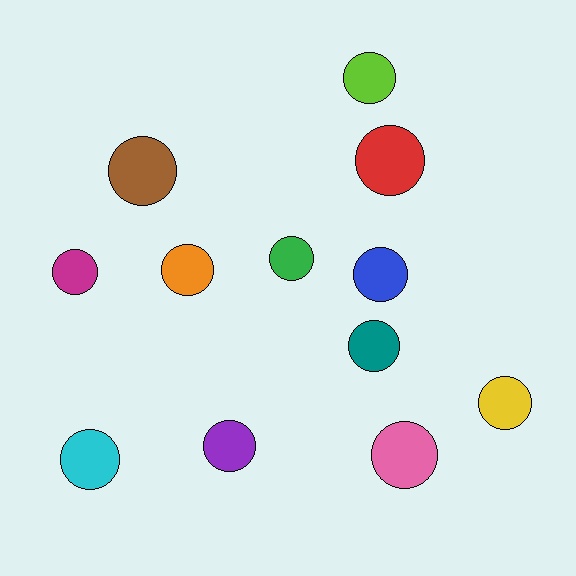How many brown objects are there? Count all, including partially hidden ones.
There is 1 brown object.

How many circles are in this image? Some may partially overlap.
There are 12 circles.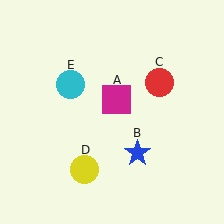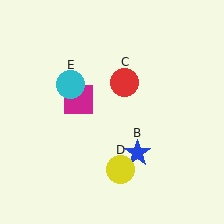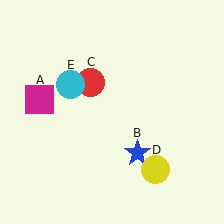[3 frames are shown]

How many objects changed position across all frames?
3 objects changed position: magenta square (object A), red circle (object C), yellow circle (object D).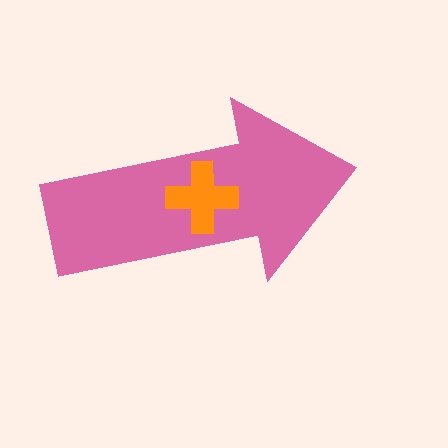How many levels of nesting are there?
2.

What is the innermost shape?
The orange cross.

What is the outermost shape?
The pink arrow.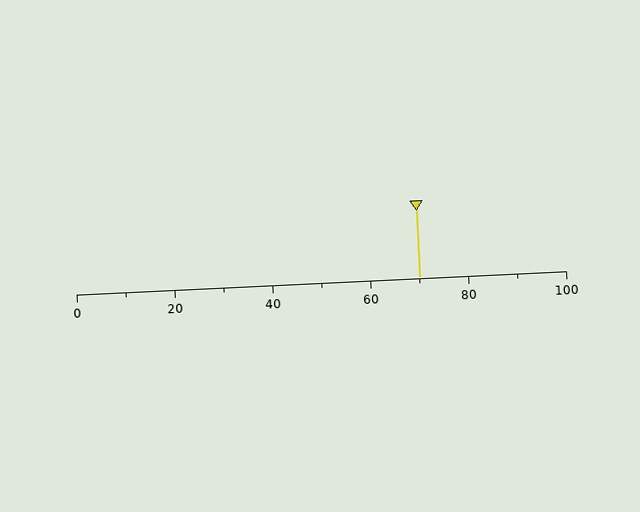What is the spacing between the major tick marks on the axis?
The major ticks are spaced 20 apart.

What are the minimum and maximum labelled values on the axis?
The axis runs from 0 to 100.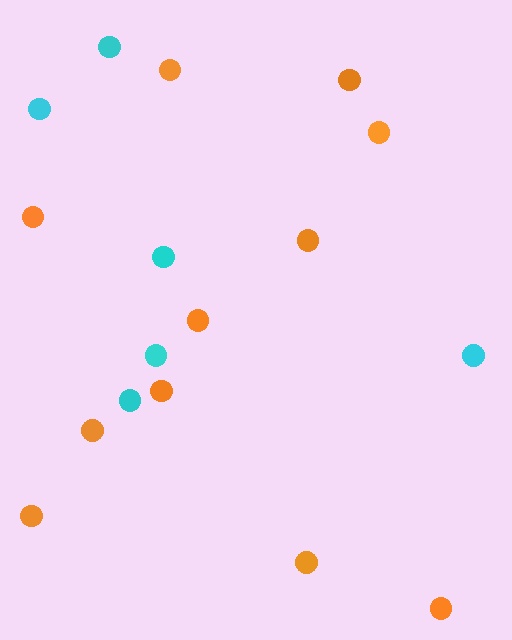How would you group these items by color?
There are 2 groups: one group of orange circles (11) and one group of cyan circles (6).